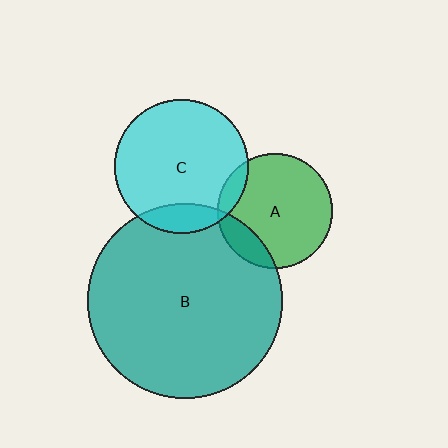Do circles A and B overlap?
Yes.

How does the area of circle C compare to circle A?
Approximately 1.4 times.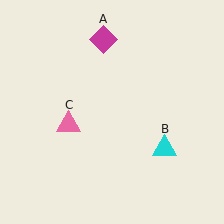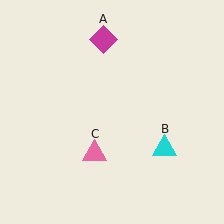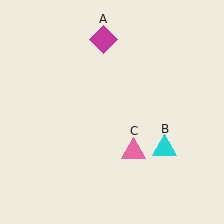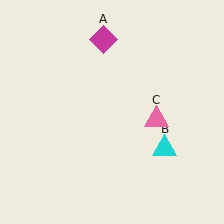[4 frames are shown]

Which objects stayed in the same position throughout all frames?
Magenta diamond (object A) and cyan triangle (object B) remained stationary.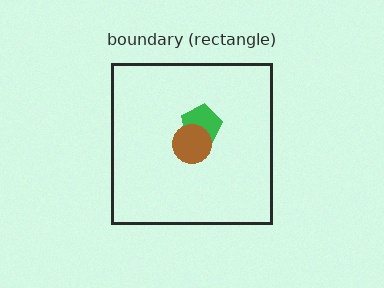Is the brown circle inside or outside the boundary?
Inside.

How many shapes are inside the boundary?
2 inside, 0 outside.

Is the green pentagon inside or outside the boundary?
Inside.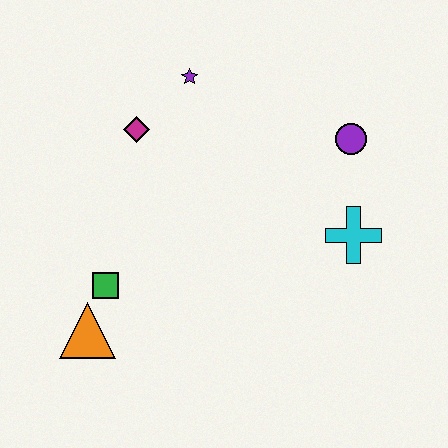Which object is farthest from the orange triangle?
The purple circle is farthest from the orange triangle.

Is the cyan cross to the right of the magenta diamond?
Yes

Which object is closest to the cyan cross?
The purple circle is closest to the cyan cross.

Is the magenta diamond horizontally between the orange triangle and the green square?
No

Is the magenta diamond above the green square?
Yes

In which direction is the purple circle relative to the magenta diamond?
The purple circle is to the right of the magenta diamond.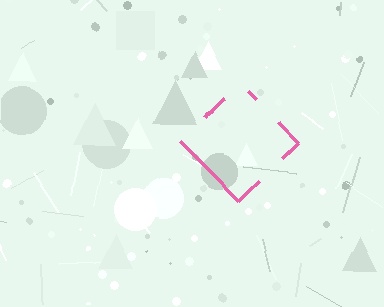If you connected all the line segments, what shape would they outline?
They would outline a diamond.